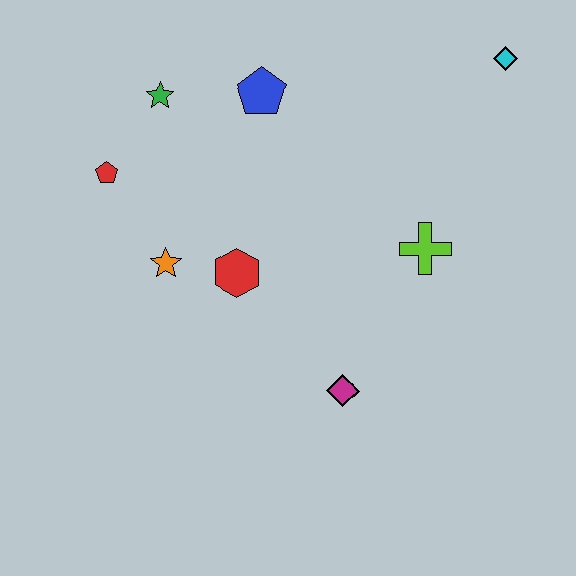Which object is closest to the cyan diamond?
The lime cross is closest to the cyan diamond.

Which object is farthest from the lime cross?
The red pentagon is farthest from the lime cross.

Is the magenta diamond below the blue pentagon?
Yes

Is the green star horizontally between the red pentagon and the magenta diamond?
Yes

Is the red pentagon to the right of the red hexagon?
No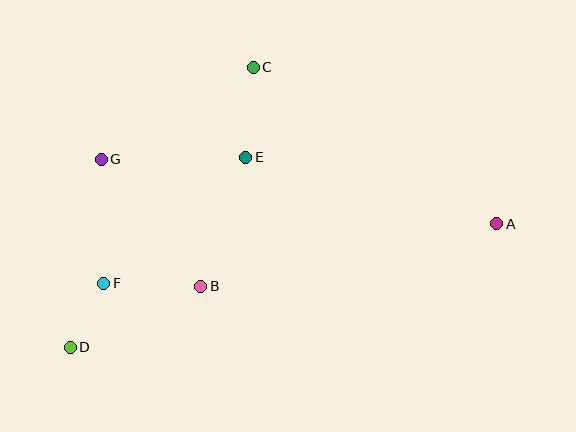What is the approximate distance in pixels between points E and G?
The distance between E and G is approximately 144 pixels.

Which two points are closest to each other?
Points D and F are closest to each other.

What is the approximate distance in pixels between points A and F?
The distance between A and F is approximately 397 pixels.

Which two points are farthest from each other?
Points A and D are farthest from each other.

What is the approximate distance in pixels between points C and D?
The distance between C and D is approximately 335 pixels.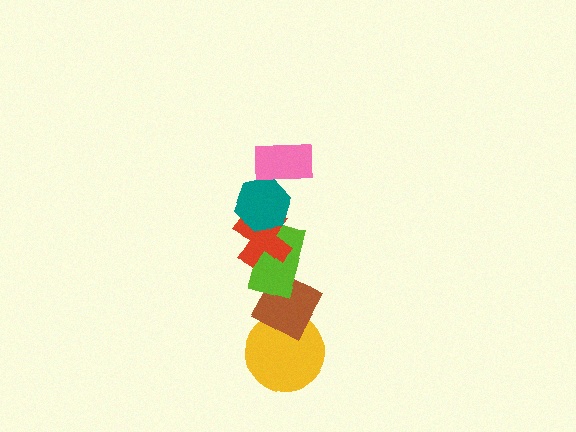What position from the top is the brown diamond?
The brown diamond is 5th from the top.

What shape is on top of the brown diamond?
The lime rectangle is on top of the brown diamond.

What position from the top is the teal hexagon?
The teal hexagon is 2nd from the top.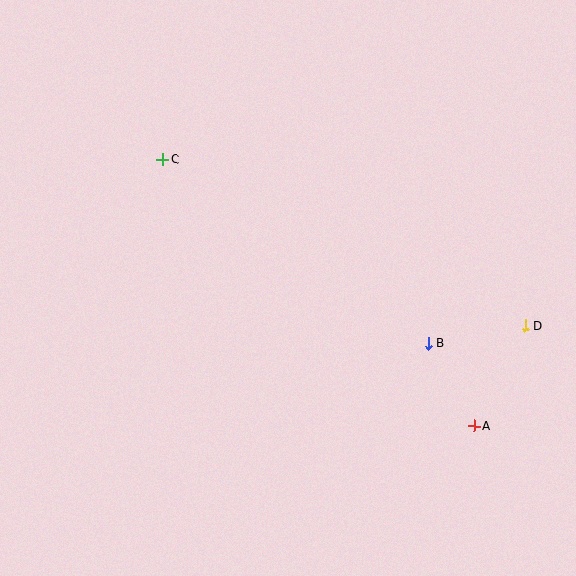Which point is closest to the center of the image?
Point B at (428, 343) is closest to the center.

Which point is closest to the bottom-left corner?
Point C is closest to the bottom-left corner.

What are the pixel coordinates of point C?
Point C is at (163, 159).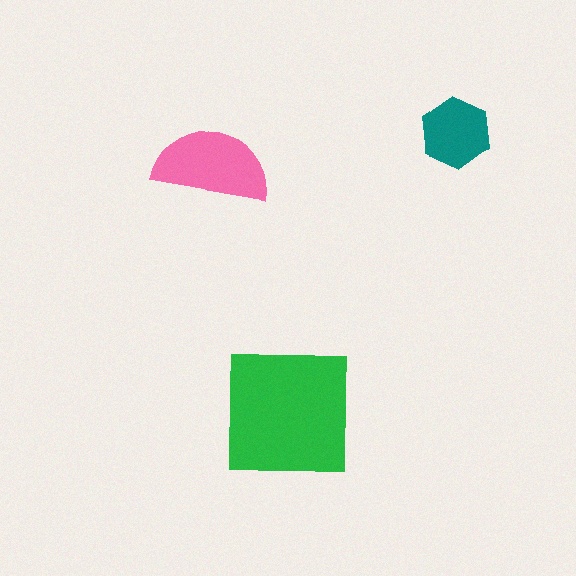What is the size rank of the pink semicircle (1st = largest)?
2nd.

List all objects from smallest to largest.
The teal hexagon, the pink semicircle, the green square.